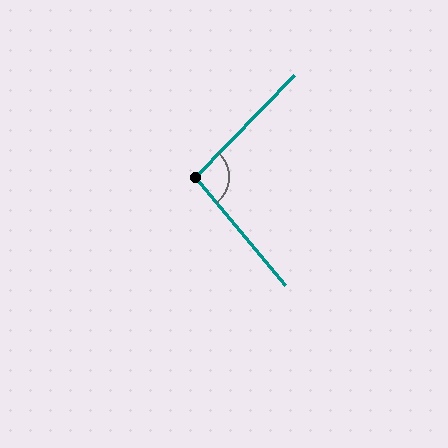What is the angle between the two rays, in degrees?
Approximately 96 degrees.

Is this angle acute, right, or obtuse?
It is obtuse.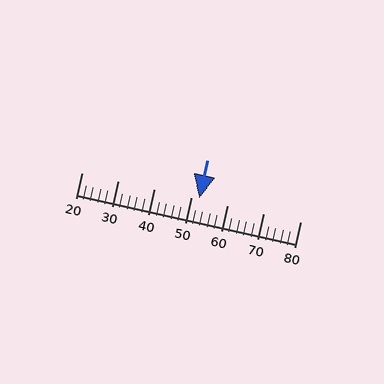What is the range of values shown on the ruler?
The ruler shows values from 20 to 80.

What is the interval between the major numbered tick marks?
The major tick marks are spaced 10 units apart.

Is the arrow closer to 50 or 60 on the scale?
The arrow is closer to 50.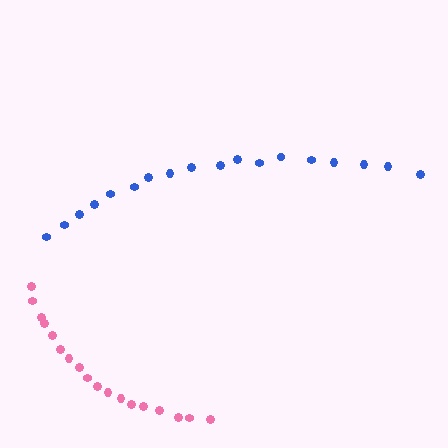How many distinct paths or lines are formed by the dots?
There are 2 distinct paths.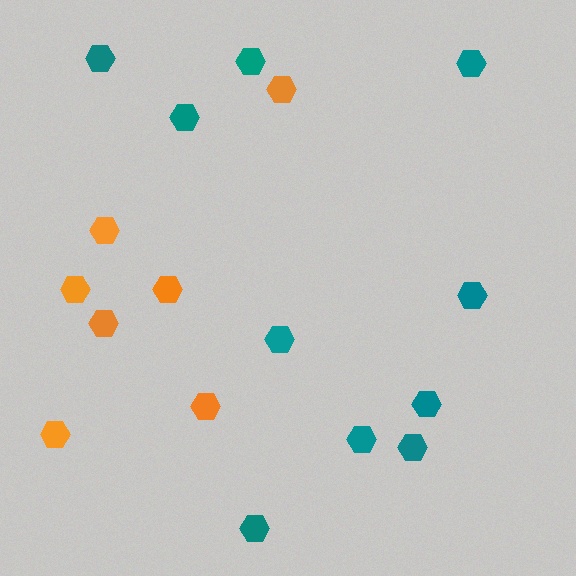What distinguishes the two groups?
There are 2 groups: one group of orange hexagons (7) and one group of teal hexagons (10).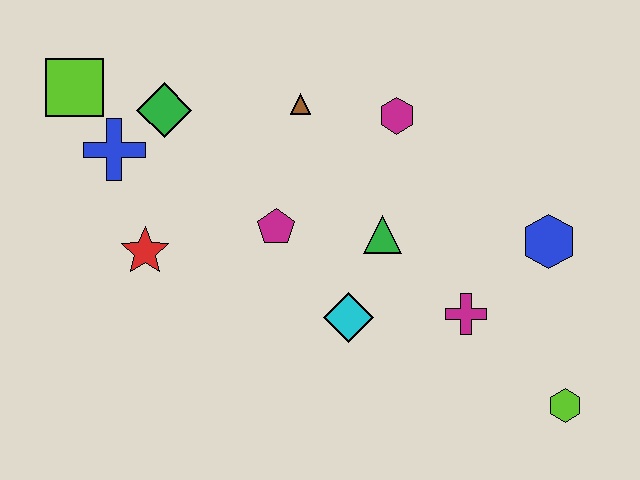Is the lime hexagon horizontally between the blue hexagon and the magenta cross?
No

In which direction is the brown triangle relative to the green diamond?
The brown triangle is to the right of the green diamond.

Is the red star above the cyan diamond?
Yes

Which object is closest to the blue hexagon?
The magenta cross is closest to the blue hexagon.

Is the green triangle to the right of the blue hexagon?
No